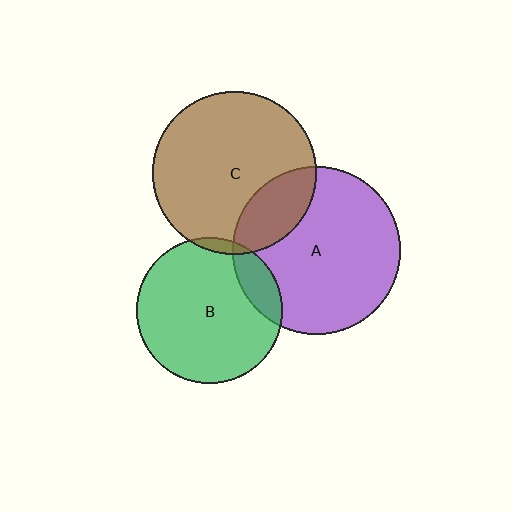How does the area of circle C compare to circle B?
Approximately 1.3 times.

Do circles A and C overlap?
Yes.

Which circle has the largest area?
Circle A (purple).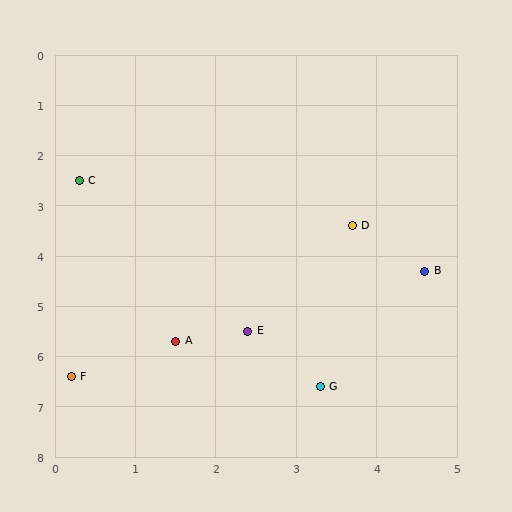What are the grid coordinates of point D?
Point D is at approximately (3.7, 3.4).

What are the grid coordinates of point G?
Point G is at approximately (3.3, 6.6).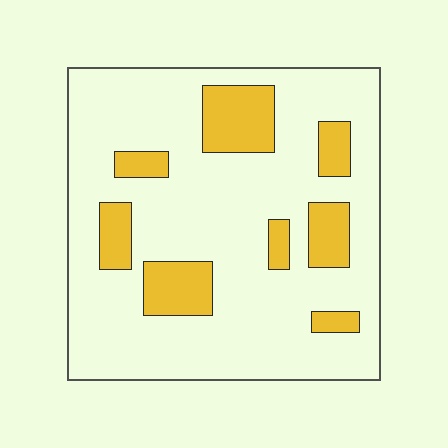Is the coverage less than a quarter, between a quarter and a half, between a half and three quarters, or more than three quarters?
Less than a quarter.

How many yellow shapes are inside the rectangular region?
8.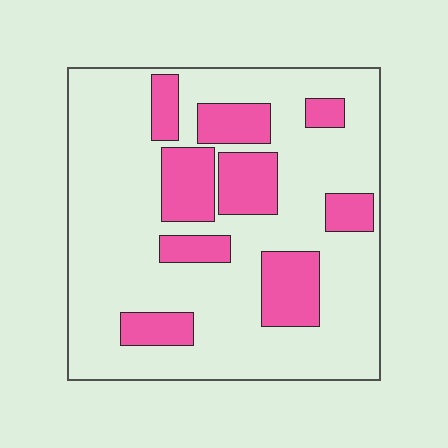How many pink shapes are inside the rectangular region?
9.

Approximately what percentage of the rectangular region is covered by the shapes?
Approximately 25%.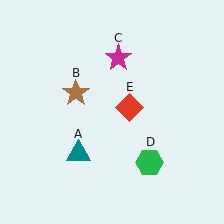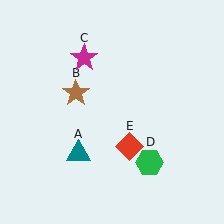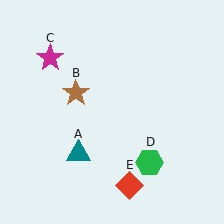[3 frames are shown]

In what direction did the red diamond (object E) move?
The red diamond (object E) moved down.